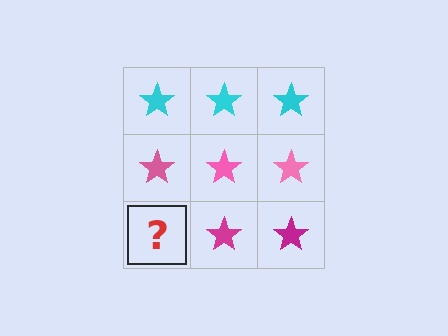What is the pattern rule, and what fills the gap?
The rule is that each row has a consistent color. The gap should be filled with a magenta star.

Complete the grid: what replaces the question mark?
The question mark should be replaced with a magenta star.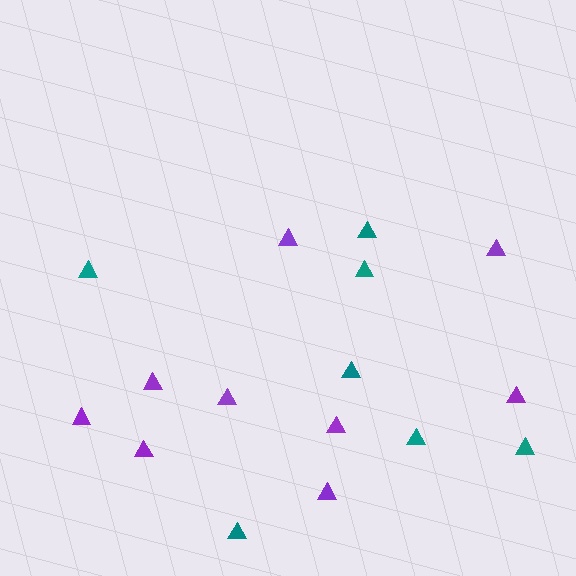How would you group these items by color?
There are 2 groups: one group of teal triangles (7) and one group of purple triangles (9).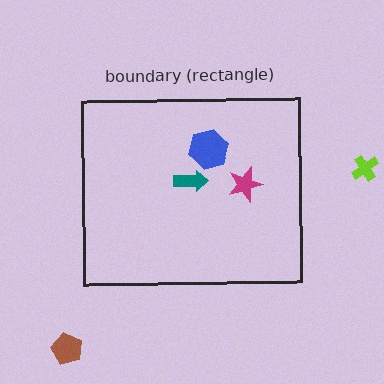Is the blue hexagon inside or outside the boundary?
Inside.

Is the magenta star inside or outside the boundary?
Inside.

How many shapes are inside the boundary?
3 inside, 2 outside.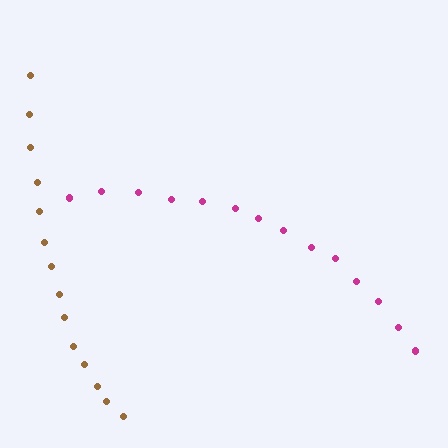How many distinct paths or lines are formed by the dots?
There are 2 distinct paths.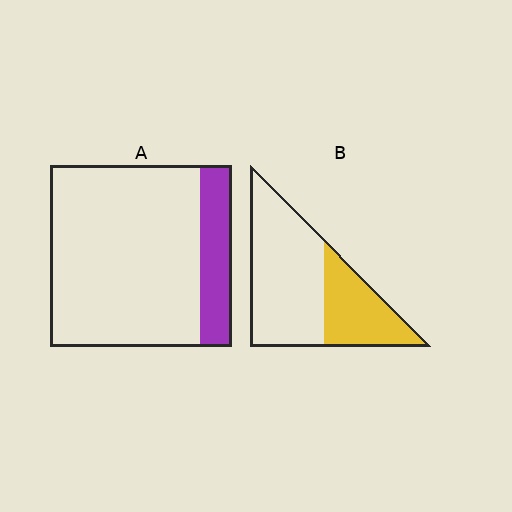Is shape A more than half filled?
No.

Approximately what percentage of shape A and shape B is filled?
A is approximately 20% and B is approximately 35%.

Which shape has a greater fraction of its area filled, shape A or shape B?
Shape B.